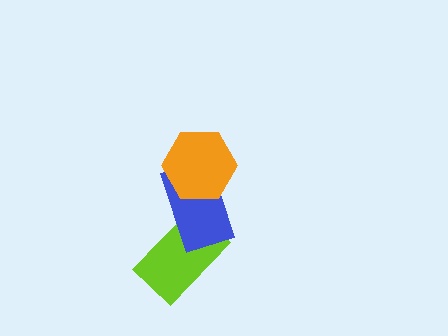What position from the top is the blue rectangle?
The blue rectangle is 2nd from the top.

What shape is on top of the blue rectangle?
The orange hexagon is on top of the blue rectangle.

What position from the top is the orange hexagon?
The orange hexagon is 1st from the top.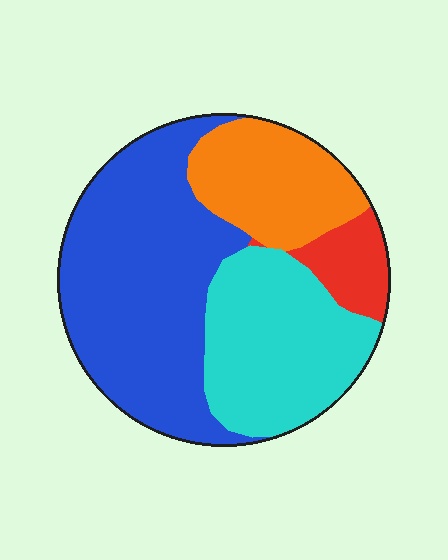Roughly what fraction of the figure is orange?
Orange takes up between a sixth and a third of the figure.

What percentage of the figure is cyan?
Cyan takes up about one quarter (1/4) of the figure.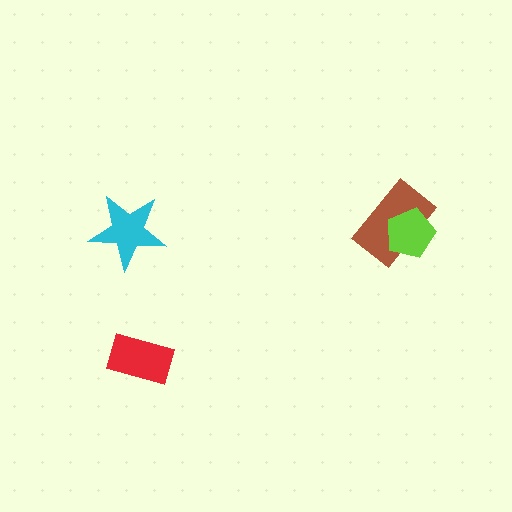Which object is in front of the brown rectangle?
The lime pentagon is in front of the brown rectangle.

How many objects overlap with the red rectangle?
0 objects overlap with the red rectangle.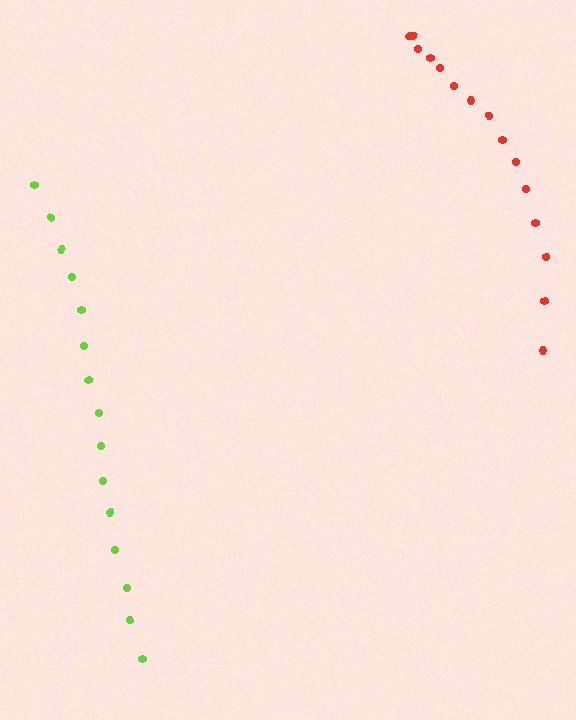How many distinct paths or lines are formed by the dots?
There are 2 distinct paths.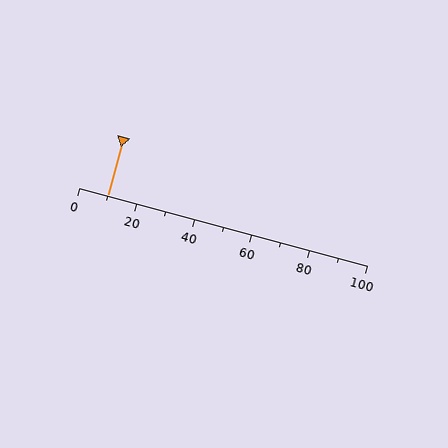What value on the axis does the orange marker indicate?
The marker indicates approximately 10.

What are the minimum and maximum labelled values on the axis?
The axis runs from 0 to 100.